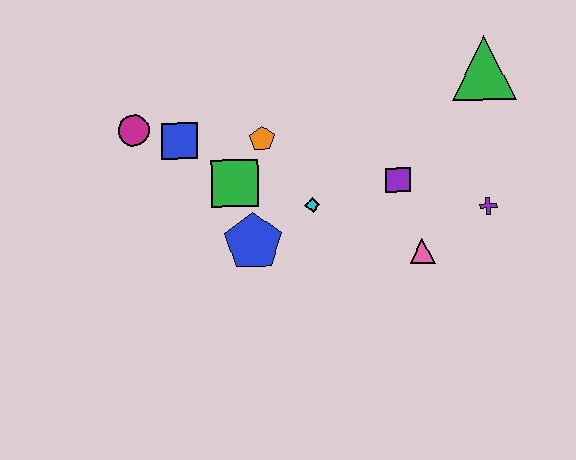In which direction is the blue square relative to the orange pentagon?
The blue square is to the left of the orange pentagon.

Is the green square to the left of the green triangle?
Yes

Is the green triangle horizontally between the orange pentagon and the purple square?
No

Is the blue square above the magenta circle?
No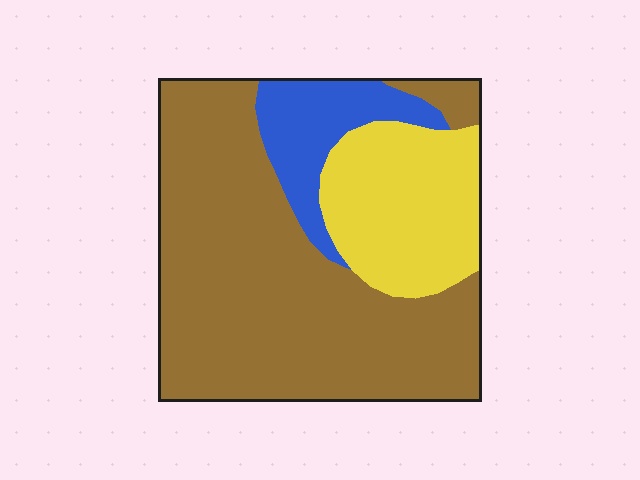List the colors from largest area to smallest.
From largest to smallest: brown, yellow, blue.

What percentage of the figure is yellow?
Yellow takes up about one quarter (1/4) of the figure.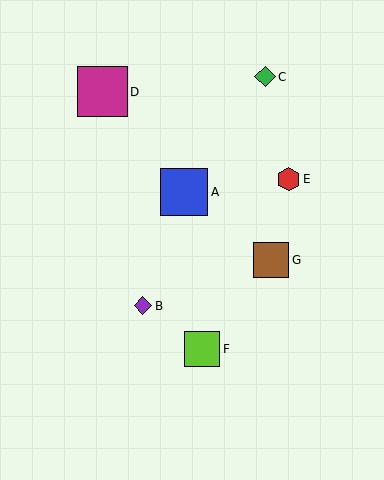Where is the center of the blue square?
The center of the blue square is at (184, 192).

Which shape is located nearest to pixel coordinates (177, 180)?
The blue square (labeled A) at (184, 192) is nearest to that location.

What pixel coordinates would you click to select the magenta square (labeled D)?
Click at (102, 92) to select the magenta square D.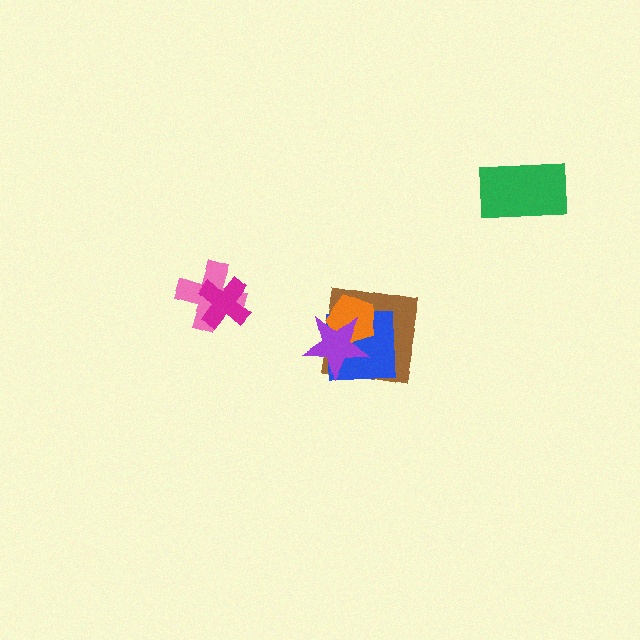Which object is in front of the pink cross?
The magenta cross is in front of the pink cross.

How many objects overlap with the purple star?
3 objects overlap with the purple star.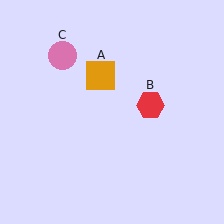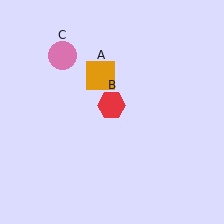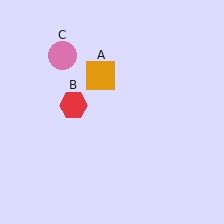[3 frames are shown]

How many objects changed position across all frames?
1 object changed position: red hexagon (object B).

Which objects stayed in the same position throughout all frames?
Orange square (object A) and pink circle (object C) remained stationary.